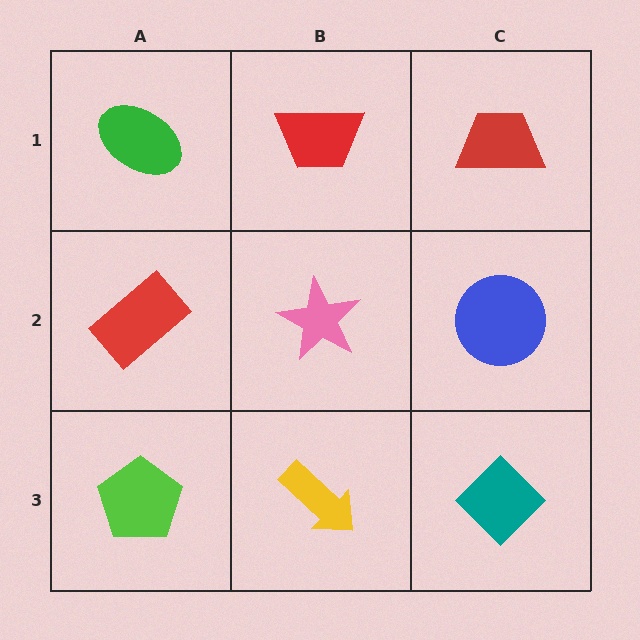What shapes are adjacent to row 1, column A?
A red rectangle (row 2, column A), a red trapezoid (row 1, column B).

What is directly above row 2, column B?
A red trapezoid.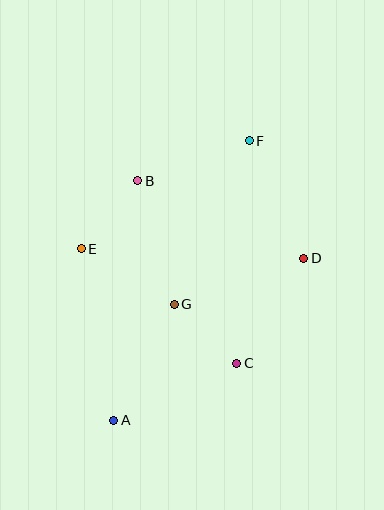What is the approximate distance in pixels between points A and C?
The distance between A and C is approximately 135 pixels.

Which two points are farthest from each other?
Points A and F are farthest from each other.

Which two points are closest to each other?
Points C and G are closest to each other.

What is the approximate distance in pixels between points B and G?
The distance between B and G is approximately 129 pixels.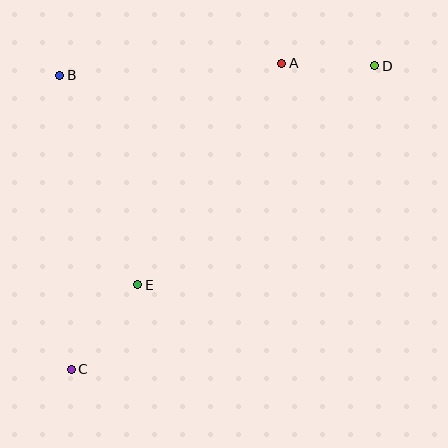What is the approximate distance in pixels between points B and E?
The distance between B and E is approximately 224 pixels.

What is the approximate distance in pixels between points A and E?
The distance between A and E is approximately 264 pixels.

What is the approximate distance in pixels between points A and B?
The distance between A and B is approximately 223 pixels.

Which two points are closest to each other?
Points A and D are closest to each other.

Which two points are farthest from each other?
Points C and D are farthest from each other.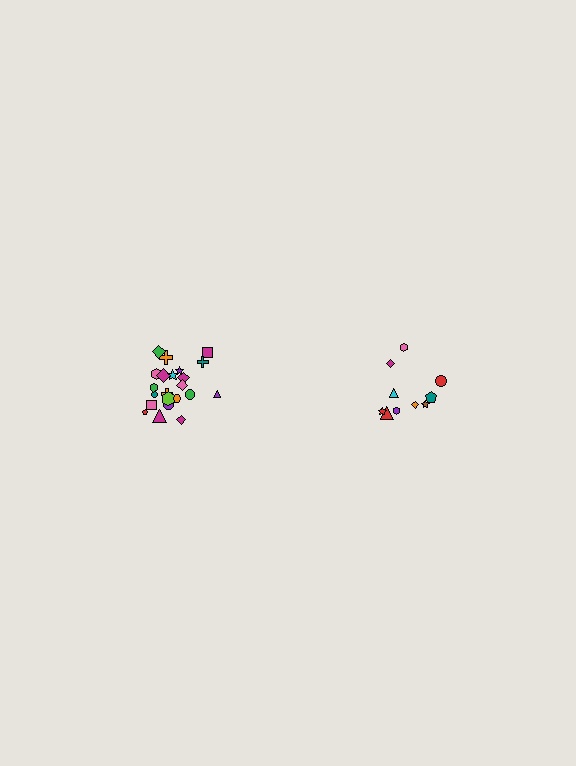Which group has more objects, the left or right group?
The left group.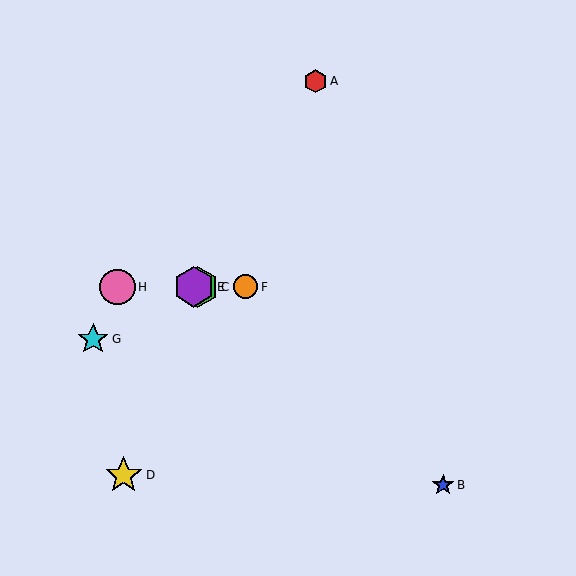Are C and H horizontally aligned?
Yes, both are at y≈287.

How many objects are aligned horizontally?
4 objects (C, E, F, H) are aligned horizontally.